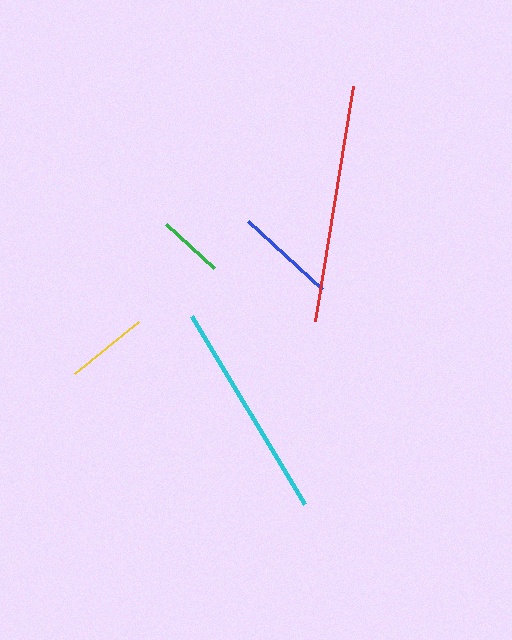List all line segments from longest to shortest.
From longest to shortest: red, cyan, blue, yellow, green.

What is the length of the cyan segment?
The cyan segment is approximately 220 pixels long.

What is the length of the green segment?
The green segment is approximately 65 pixels long.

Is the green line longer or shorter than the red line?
The red line is longer than the green line.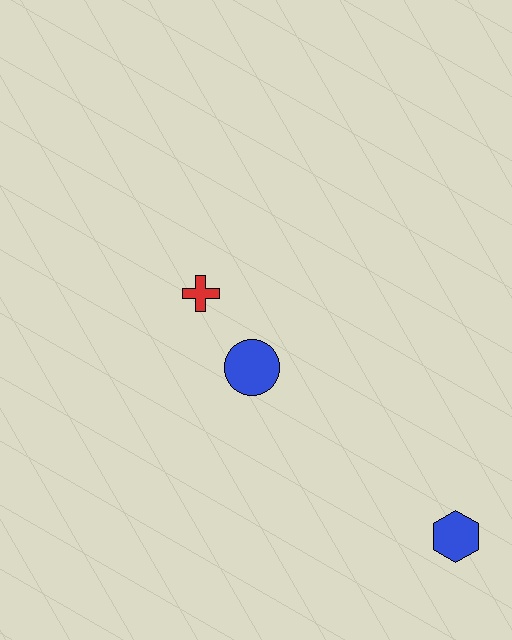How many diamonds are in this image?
There are no diamonds.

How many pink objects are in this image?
There are no pink objects.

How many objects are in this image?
There are 3 objects.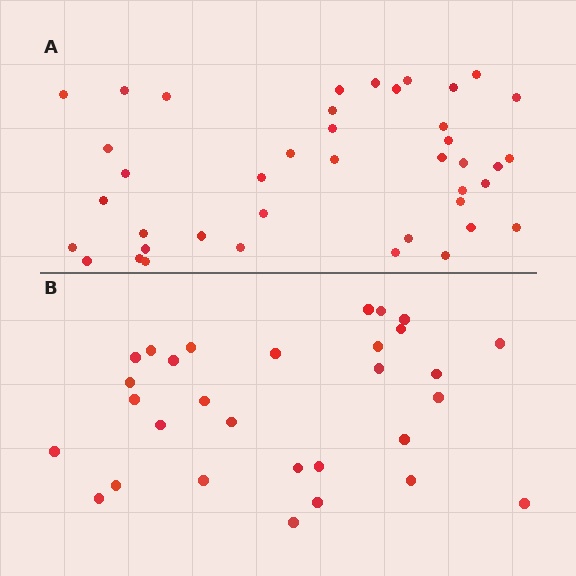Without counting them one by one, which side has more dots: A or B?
Region A (the top region) has more dots.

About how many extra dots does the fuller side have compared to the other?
Region A has roughly 12 or so more dots than region B.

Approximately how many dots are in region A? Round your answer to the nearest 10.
About 40 dots. (The exact count is 41, which rounds to 40.)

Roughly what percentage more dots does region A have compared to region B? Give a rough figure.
About 35% more.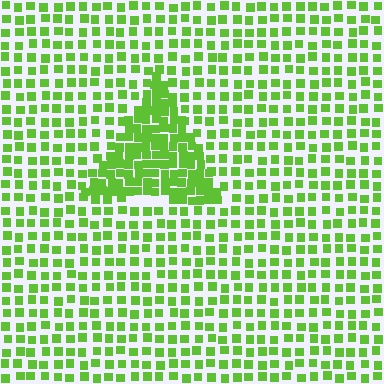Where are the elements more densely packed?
The elements are more densely packed inside the triangle boundary.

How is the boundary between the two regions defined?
The boundary is defined by a change in element density (approximately 2.1x ratio). All elements are the same color, size, and shape.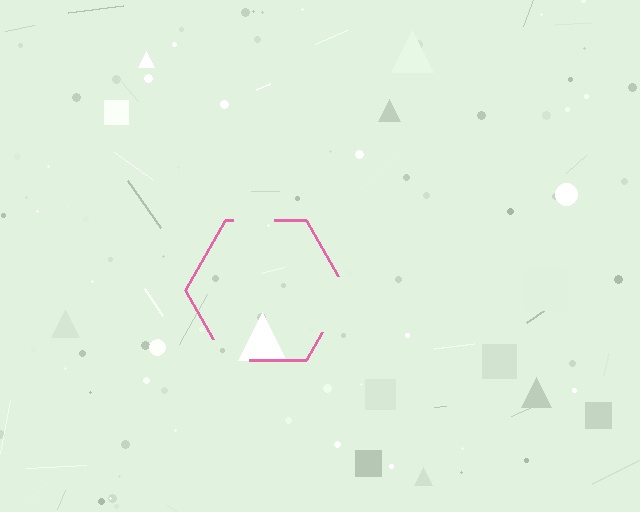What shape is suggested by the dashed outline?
The dashed outline suggests a hexagon.